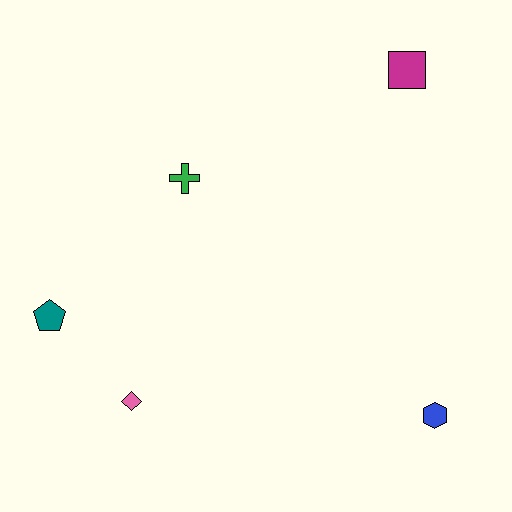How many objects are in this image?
There are 5 objects.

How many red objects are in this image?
There are no red objects.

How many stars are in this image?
There are no stars.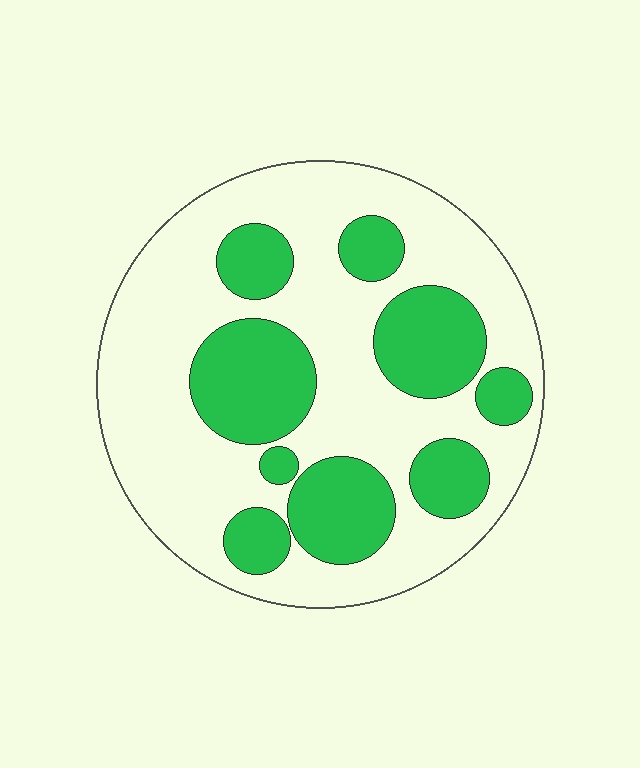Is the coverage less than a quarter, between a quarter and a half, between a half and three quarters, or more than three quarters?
Between a quarter and a half.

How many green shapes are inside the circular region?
9.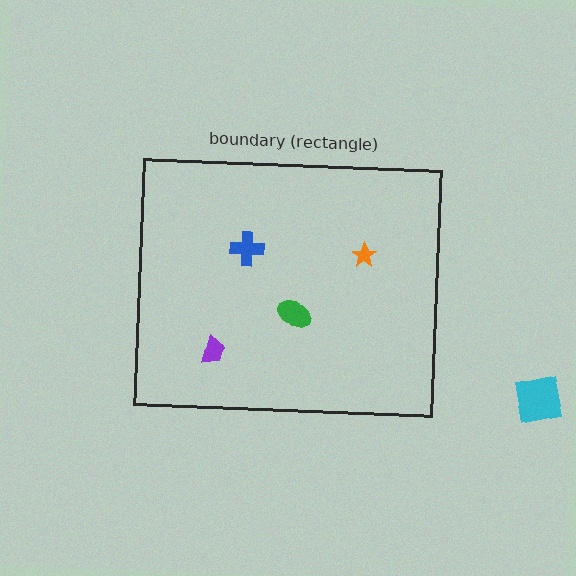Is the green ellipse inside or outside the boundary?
Inside.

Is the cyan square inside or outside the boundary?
Outside.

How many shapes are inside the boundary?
4 inside, 1 outside.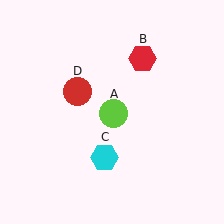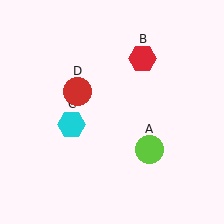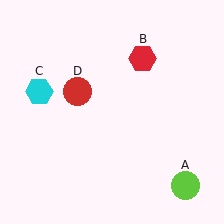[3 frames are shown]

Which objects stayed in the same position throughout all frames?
Red hexagon (object B) and red circle (object D) remained stationary.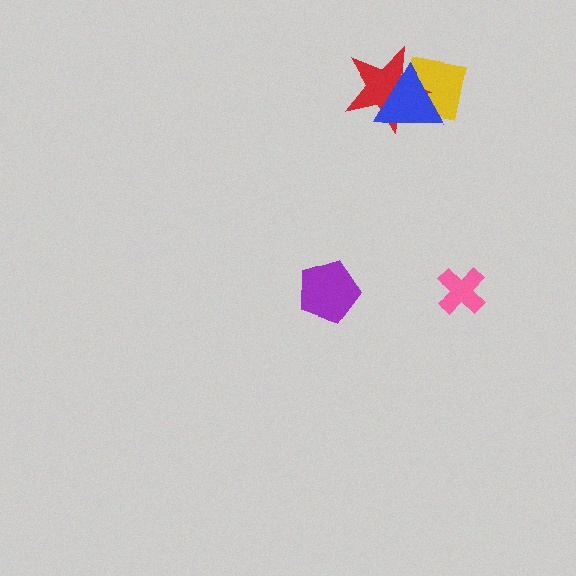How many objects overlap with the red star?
2 objects overlap with the red star.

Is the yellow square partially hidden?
Yes, it is partially covered by another shape.